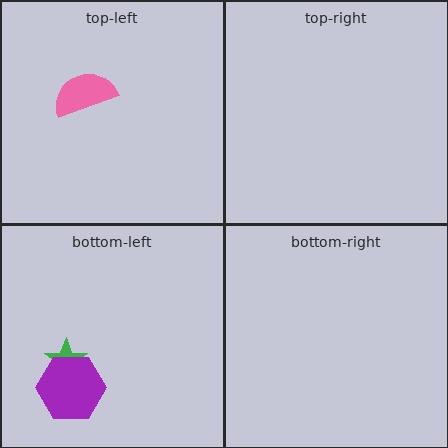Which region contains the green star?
The bottom-left region.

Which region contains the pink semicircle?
The top-left region.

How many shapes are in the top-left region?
1.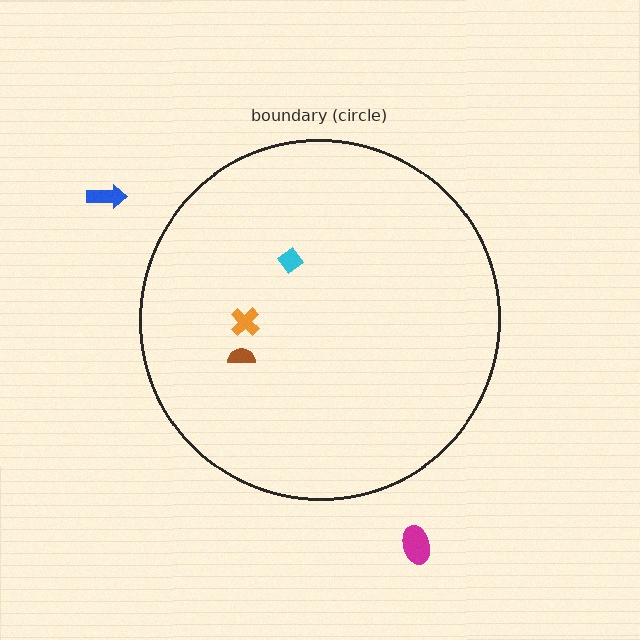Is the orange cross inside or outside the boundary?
Inside.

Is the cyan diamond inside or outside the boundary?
Inside.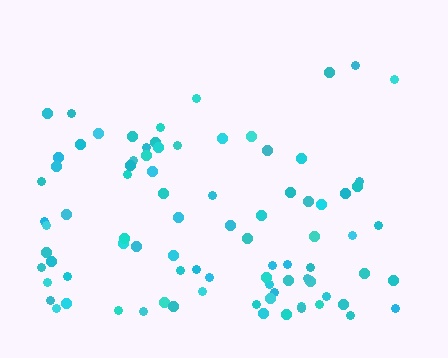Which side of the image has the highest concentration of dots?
The bottom.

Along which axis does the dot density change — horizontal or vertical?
Vertical.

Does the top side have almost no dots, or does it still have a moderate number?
Still a moderate number, just noticeably fewer than the bottom.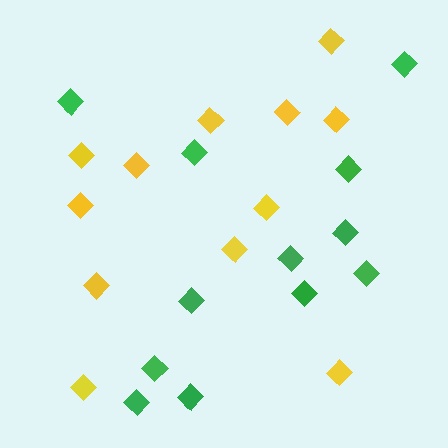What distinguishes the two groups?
There are 2 groups: one group of yellow diamonds (12) and one group of green diamonds (12).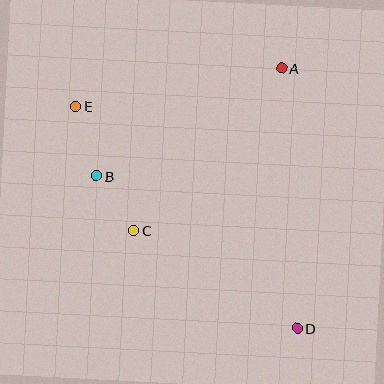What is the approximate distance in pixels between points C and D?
The distance between C and D is approximately 191 pixels.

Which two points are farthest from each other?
Points D and E are farthest from each other.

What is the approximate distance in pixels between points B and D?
The distance between B and D is approximately 252 pixels.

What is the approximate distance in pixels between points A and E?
The distance between A and E is approximately 209 pixels.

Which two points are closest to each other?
Points B and C are closest to each other.